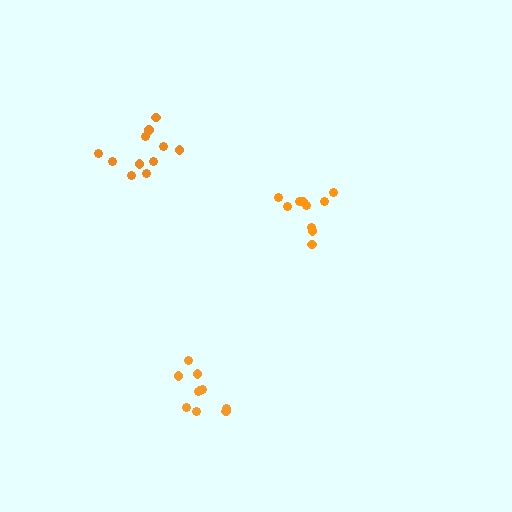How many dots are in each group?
Group 1: 10 dots, Group 2: 11 dots, Group 3: 10 dots (31 total).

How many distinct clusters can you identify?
There are 3 distinct clusters.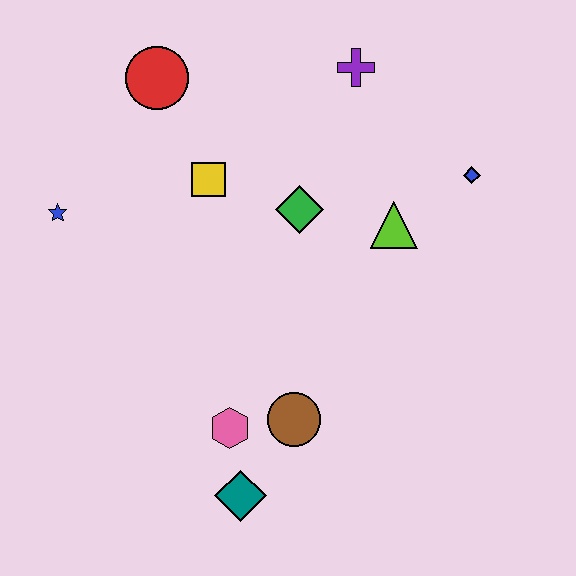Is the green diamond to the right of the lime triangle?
No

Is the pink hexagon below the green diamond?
Yes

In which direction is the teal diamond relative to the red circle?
The teal diamond is below the red circle.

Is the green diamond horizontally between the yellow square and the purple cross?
Yes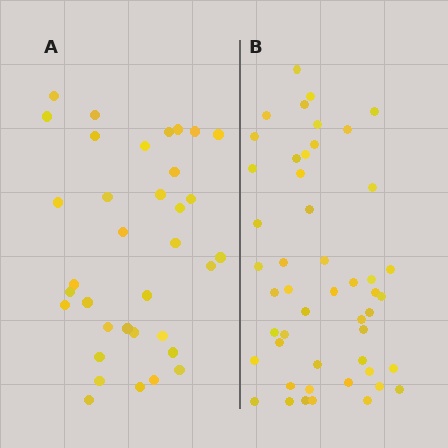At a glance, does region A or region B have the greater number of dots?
Region B (the right region) has more dots.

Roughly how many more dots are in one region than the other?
Region B has approximately 15 more dots than region A.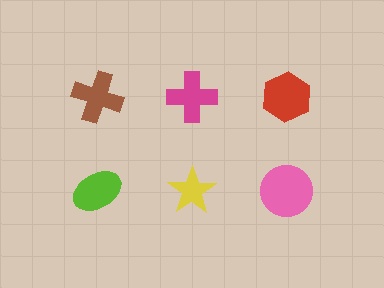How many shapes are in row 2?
3 shapes.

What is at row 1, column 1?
A brown cross.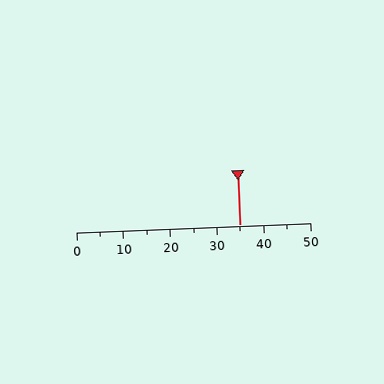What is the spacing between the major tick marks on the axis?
The major ticks are spaced 10 apart.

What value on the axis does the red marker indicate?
The marker indicates approximately 35.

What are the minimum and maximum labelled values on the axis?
The axis runs from 0 to 50.